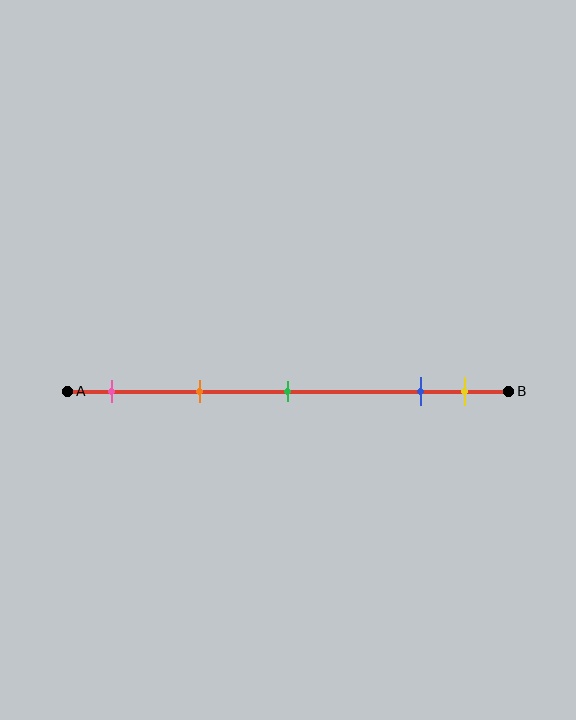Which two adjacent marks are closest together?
The blue and yellow marks are the closest adjacent pair.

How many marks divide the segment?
There are 5 marks dividing the segment.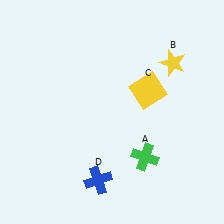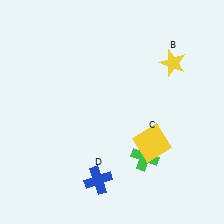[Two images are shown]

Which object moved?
The yellow square (C) moved down.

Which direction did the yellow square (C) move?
The yellow square (C) moved down.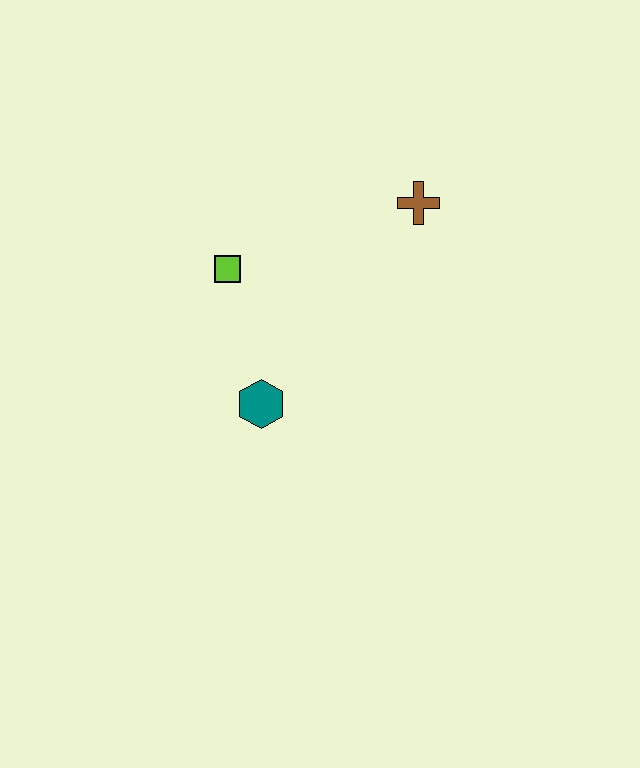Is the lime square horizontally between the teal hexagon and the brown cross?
No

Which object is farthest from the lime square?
The brown cross is farthest from the lime square.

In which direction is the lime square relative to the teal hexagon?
The lime square is above the teal hexagon.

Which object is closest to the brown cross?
The lime square is closest to the brown cross.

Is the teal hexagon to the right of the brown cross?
No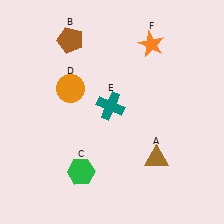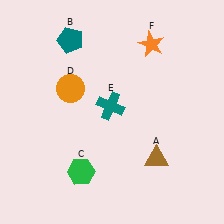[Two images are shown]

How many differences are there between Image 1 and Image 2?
There is 1 difference between the two images.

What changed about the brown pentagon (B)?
In Image 1, B is brown. In Image 2, it changed to teal.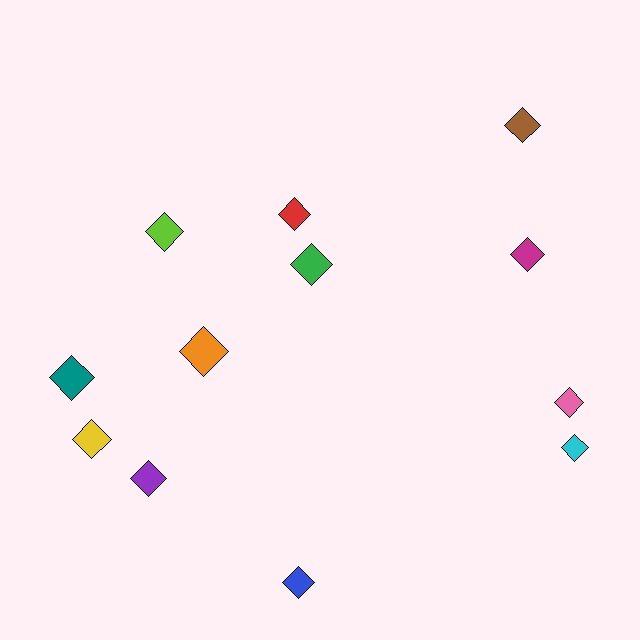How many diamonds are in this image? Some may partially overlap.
There are 12 diamonds.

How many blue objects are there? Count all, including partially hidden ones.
There is 1 blue object.